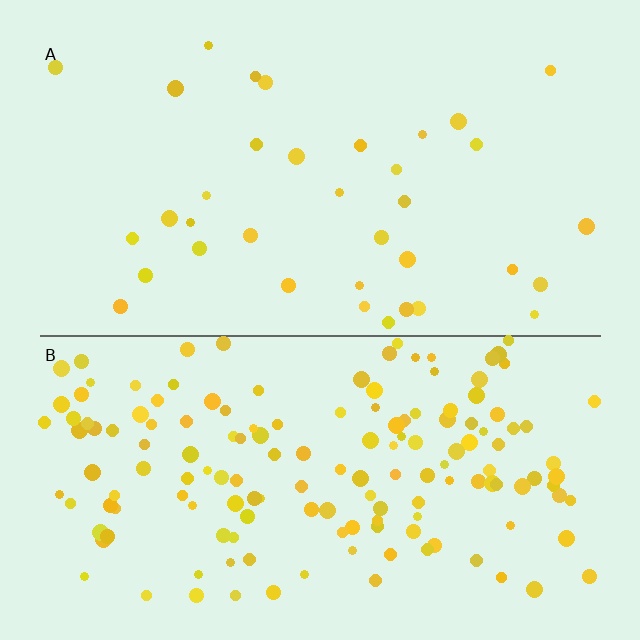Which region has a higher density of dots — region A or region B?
B (the bottom).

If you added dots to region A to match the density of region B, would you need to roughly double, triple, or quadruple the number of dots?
Approximately quadruple.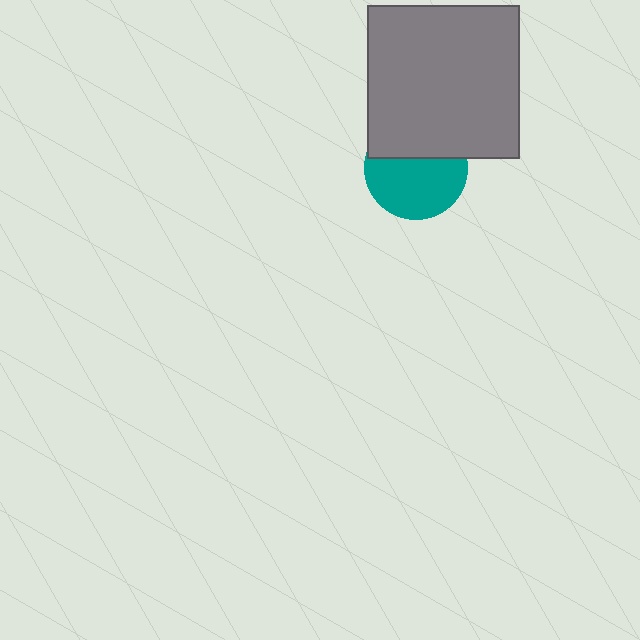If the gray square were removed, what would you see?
You would see the complete teal circle.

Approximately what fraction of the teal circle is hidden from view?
Roughly 39% of the teal circle is hidden behind the gray square.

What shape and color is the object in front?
The object in front is a gray square.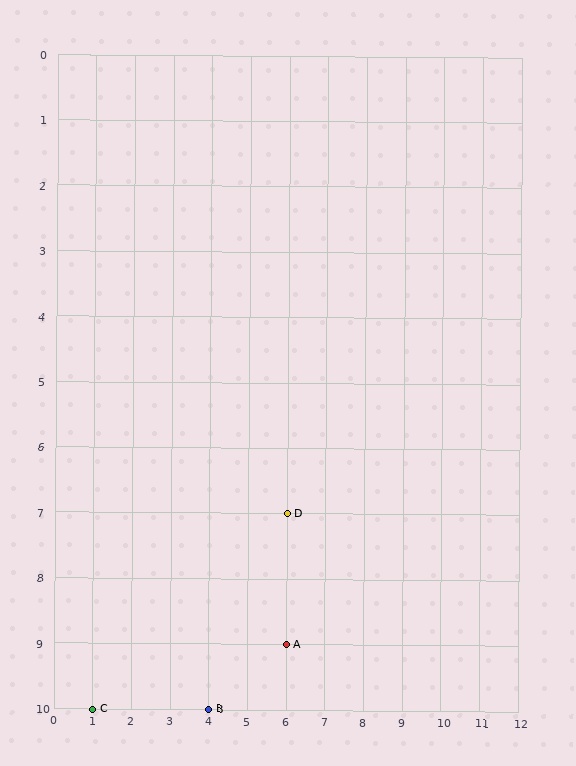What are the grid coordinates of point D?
Point D is at grid coordinates (6, 7).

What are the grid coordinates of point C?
Point C is at grid coordinates (1, 10).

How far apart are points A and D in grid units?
Points A and D are 2 rows apart.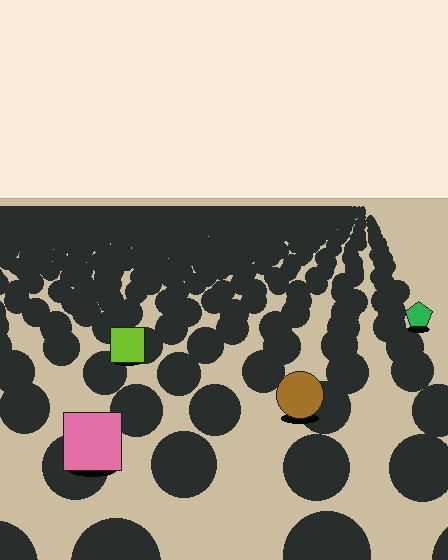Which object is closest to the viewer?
The pink square is closest. The texture marks near it are larger and more spread out.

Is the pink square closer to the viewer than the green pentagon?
Yes. The pink square is closer — you can tell from the texture gradient: the ground texture is coarser near it.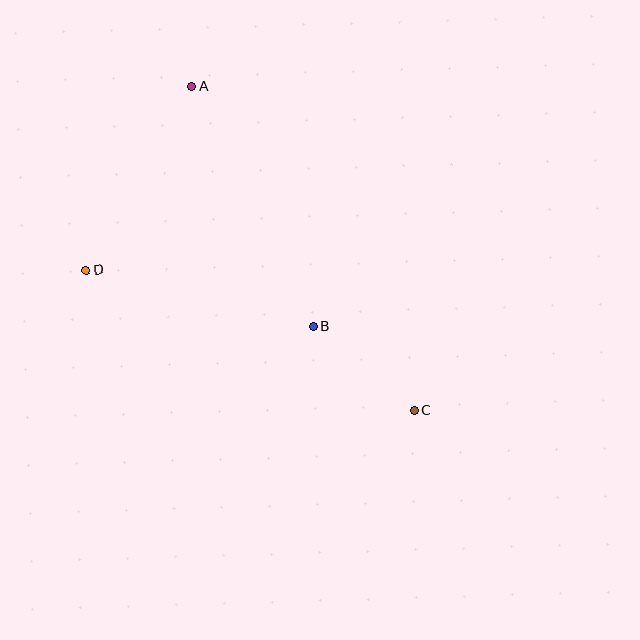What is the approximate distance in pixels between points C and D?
The distance between C and D is approximately 357 pixels.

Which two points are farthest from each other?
Points A and C are farthest from each other.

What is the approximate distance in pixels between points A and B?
The distance between A and B is approximately 269 pixels.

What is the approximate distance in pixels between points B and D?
The distance between B and D is approximately 234 pixels.